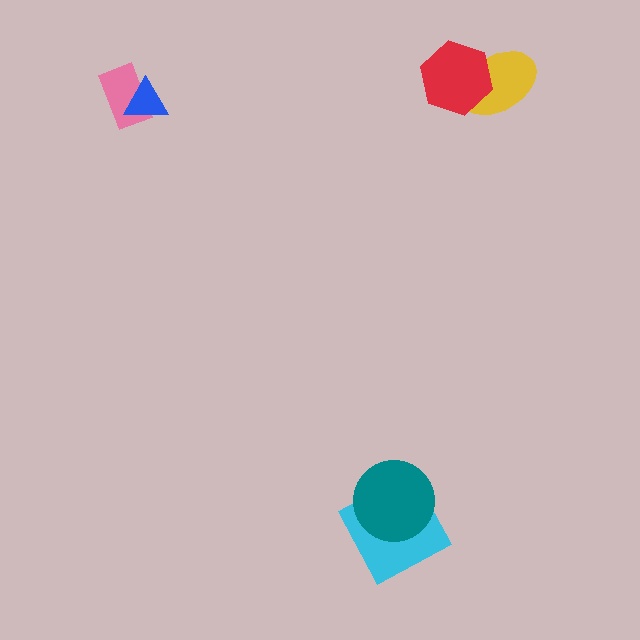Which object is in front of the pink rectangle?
The blue triangle is in front of the pink rectangle.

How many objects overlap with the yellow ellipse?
1 object overlaps with the yellow ellipse.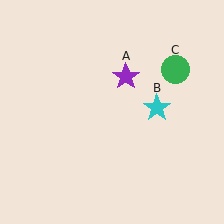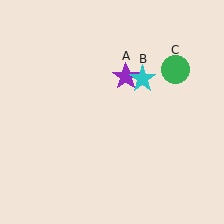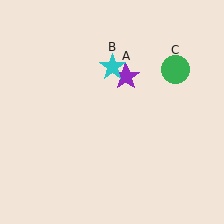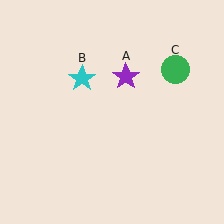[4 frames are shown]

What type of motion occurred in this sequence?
The cyan star (object B) rotated counterclockwise around the center of the scene.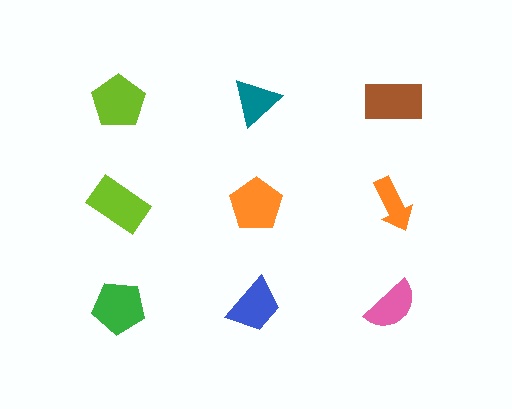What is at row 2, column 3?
An orange arrow.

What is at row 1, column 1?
A lime pentagon.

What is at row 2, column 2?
An orange pentagon.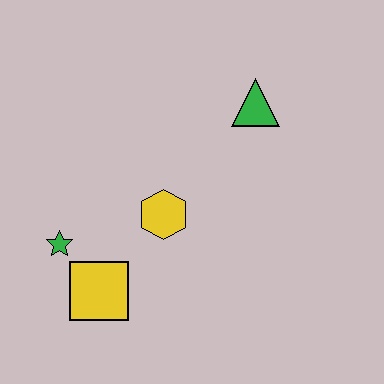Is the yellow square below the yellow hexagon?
Yes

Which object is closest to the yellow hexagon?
The yellow square is closest to the yellow hexagon.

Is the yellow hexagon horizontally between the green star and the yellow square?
No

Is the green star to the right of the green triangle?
No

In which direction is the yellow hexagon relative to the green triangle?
The yellow hexagon is below the green triangle.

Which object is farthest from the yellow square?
The green triangle is farthest from the yellow square.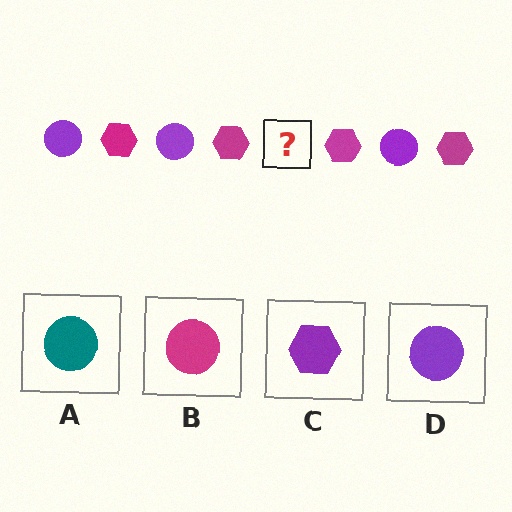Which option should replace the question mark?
Option D.